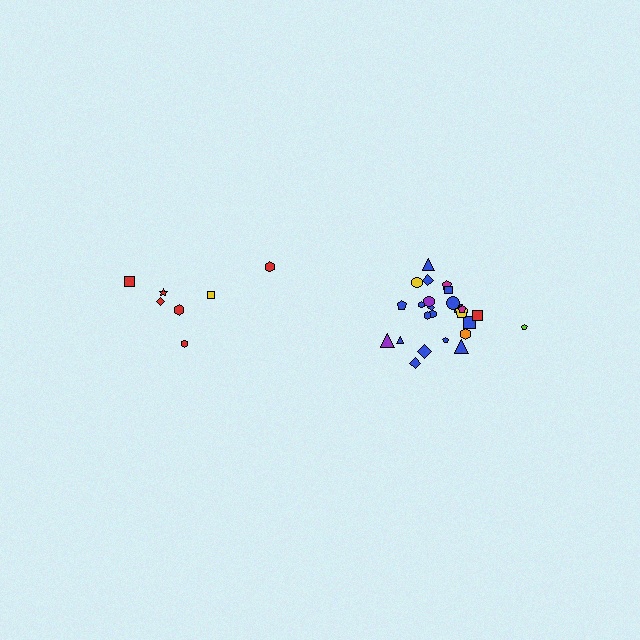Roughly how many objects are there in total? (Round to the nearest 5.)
Roughly 30 objects in total.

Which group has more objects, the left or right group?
The right group.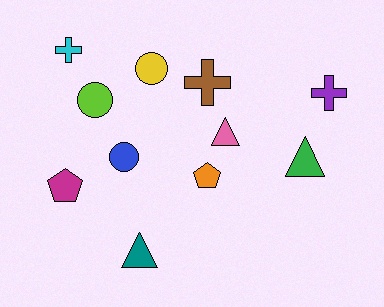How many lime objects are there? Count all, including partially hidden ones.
There is 1 lime object.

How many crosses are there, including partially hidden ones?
There are 3 crosses.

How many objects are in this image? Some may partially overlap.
There are 11 objects.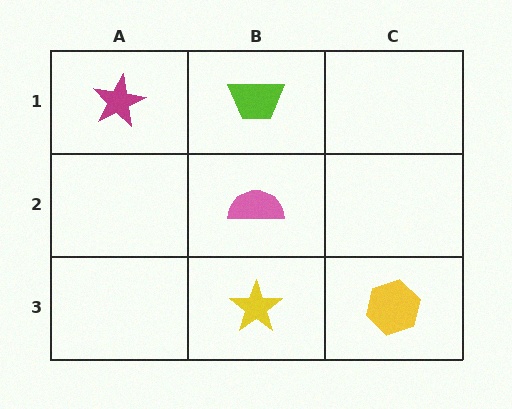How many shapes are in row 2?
1 shape.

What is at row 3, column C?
A yellow hexagon.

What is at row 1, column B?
A lime trapezoid.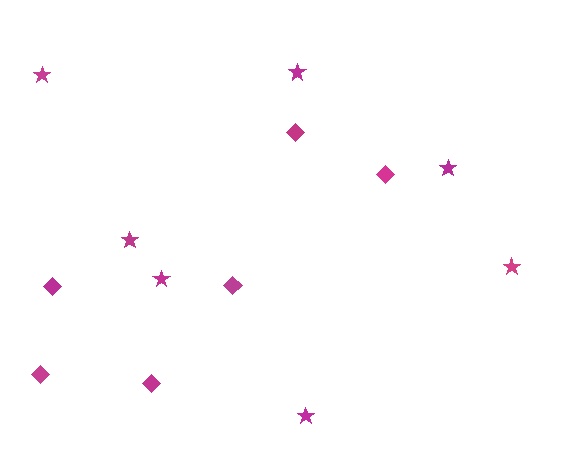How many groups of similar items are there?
There are 2 groups: one group of diamonds (6) and one group of stars (7).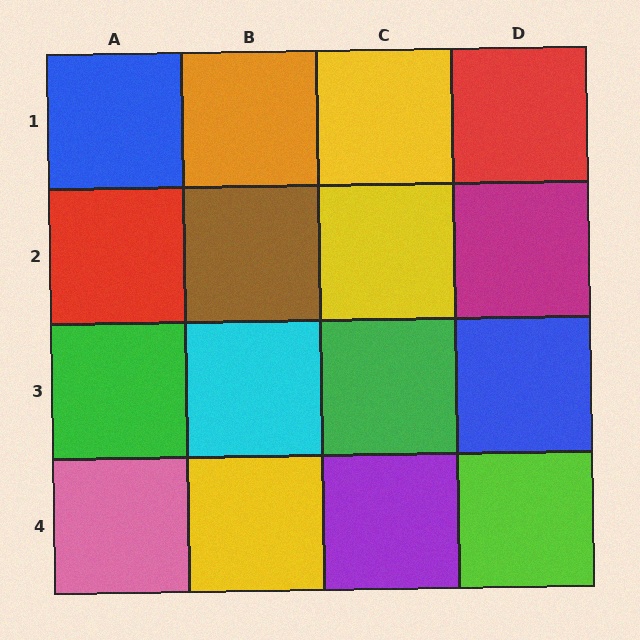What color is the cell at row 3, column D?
Blue.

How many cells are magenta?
1 cell is magenta.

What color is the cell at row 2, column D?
Magenta.